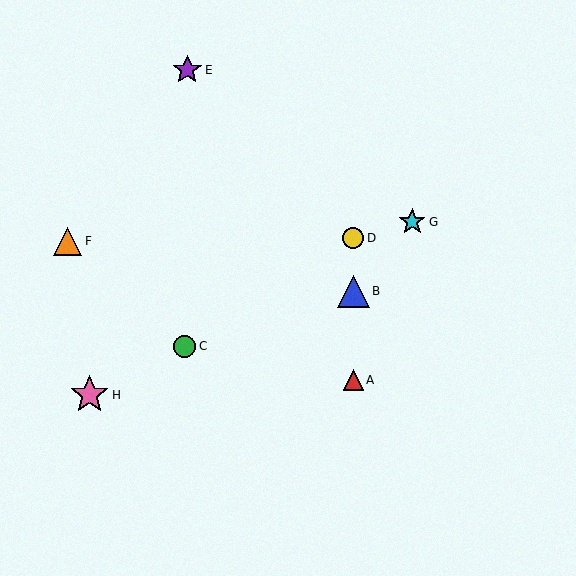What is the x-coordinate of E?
Object E is at x≈187.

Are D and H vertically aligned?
No, D is at x≈353 and H is at x≈89.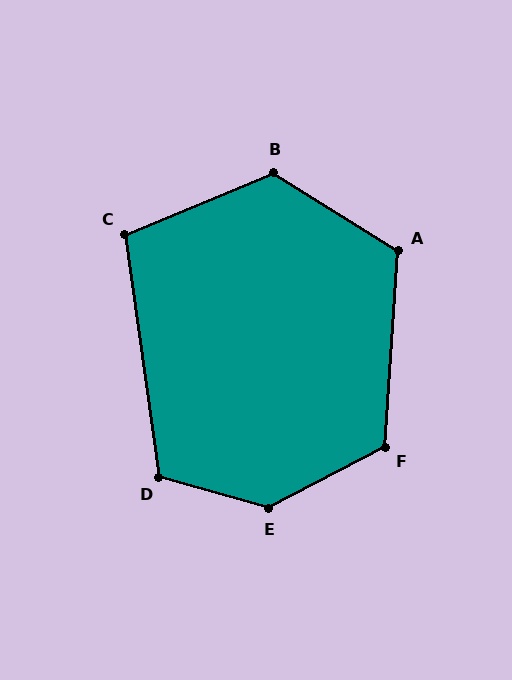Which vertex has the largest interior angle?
E, at approximately 137 degrees.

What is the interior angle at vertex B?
Approximately 125 degrees (obtuse).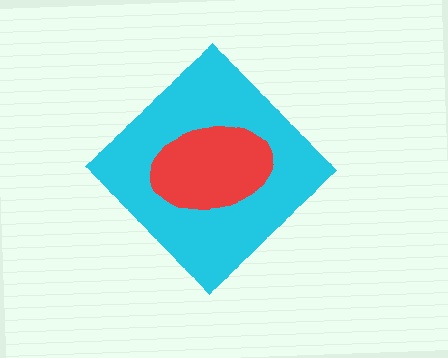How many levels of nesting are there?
2.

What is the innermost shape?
The red ellipse.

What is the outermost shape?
The cyan diamond.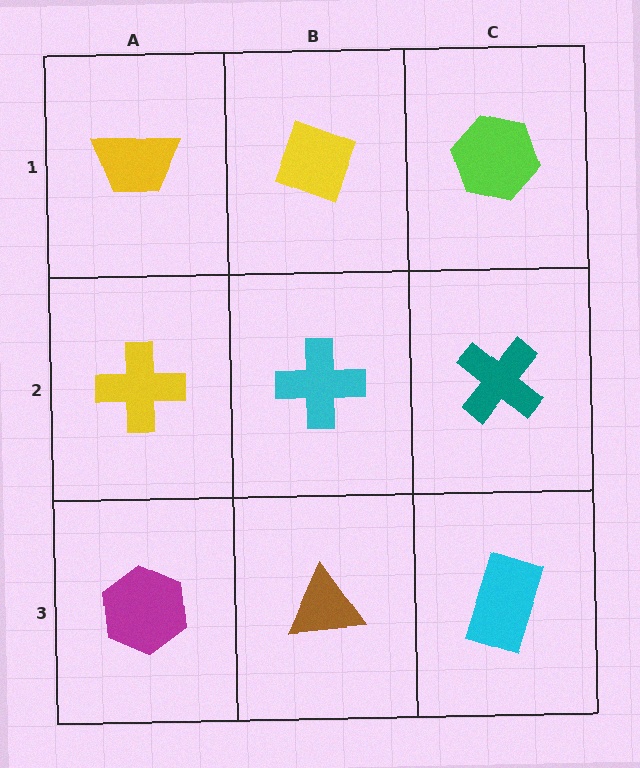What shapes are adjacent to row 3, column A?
A yellow cross (row 2, column A), a brown triangle (row 3, column B).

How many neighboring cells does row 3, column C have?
2.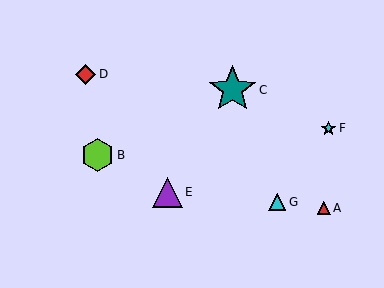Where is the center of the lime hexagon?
The center of the lime hexagon is at (98, 155).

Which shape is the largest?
The teal star (labeled C) is the largest.